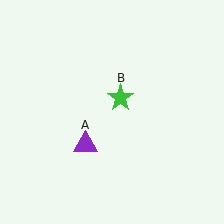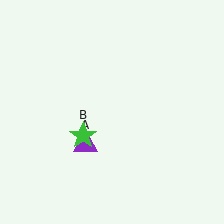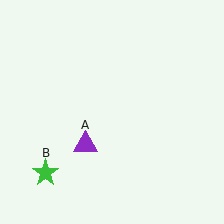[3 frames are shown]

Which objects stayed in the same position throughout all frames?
Purple triangle (object A) remained stationary.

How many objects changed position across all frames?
1 object changed position: green star (object B).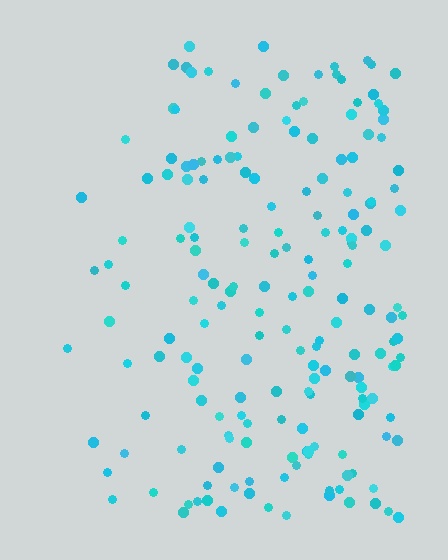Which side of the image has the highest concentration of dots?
The right.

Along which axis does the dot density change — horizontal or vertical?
Horizontal.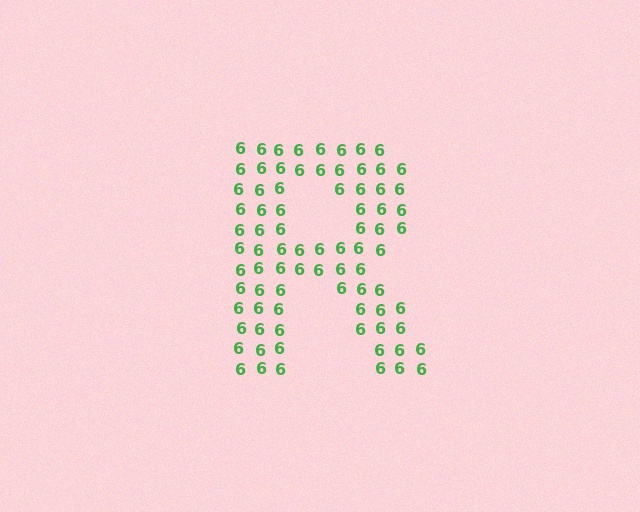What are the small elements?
The small elements are digit 6's.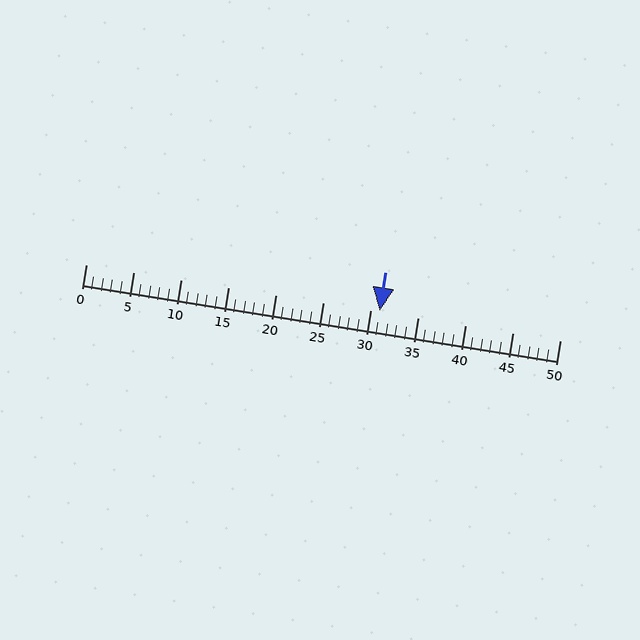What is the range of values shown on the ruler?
The ruler shows values from 0 to 50.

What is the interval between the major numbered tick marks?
The major tick marks are spaced 5 units apart.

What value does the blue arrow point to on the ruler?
The blue arrow points to approximately 31.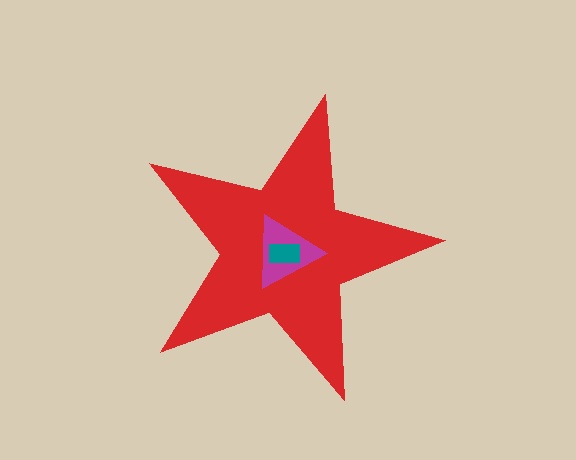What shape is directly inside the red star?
The magenta triangle.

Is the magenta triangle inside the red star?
Yes.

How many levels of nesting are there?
3.